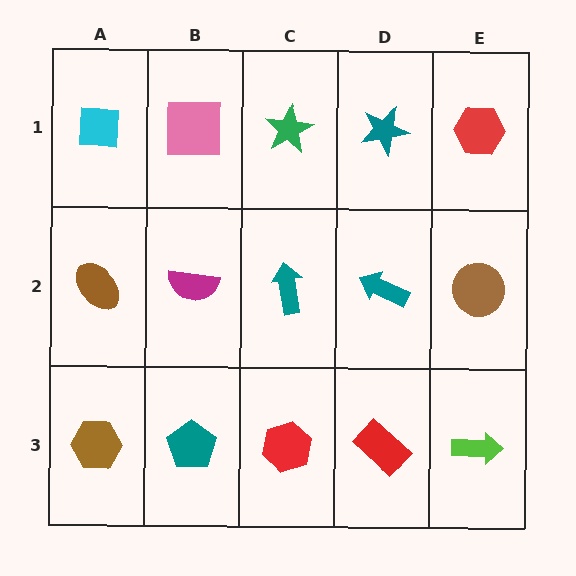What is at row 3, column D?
A red rectangle.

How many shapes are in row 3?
5 shapes.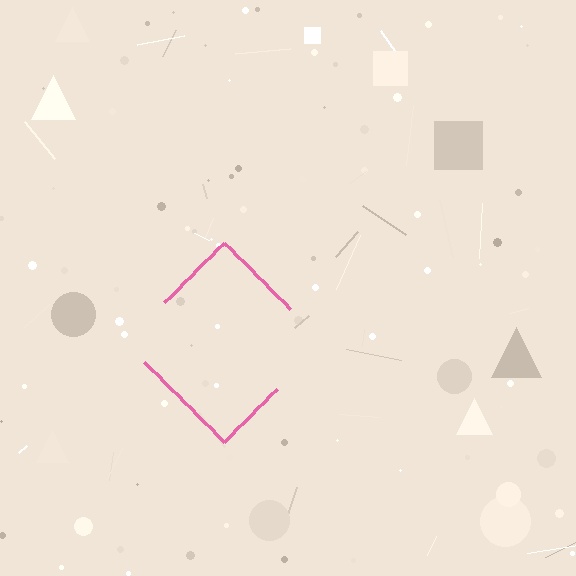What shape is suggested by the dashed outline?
The dashed outline suggests a diamond.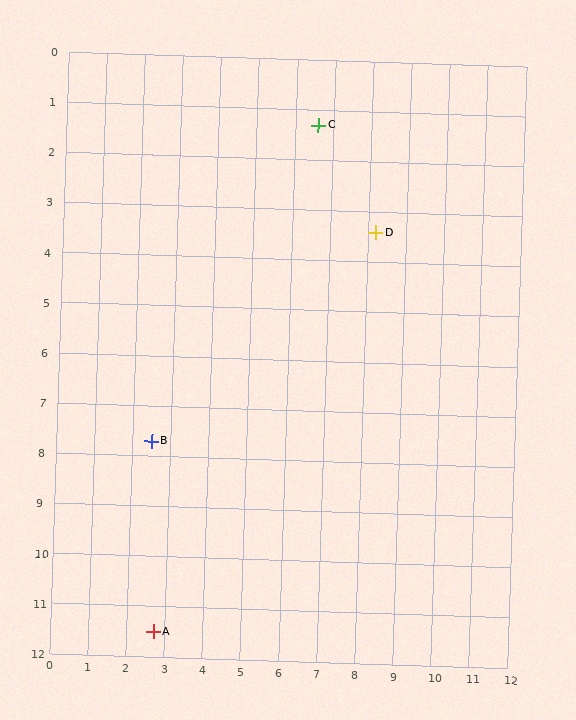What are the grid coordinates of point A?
Point A is at approximately (2.7, 11.5).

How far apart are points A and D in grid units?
Points A and D are about 9.8 grid units apart.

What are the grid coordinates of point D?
Point D is at approximately (8.2, 3.4).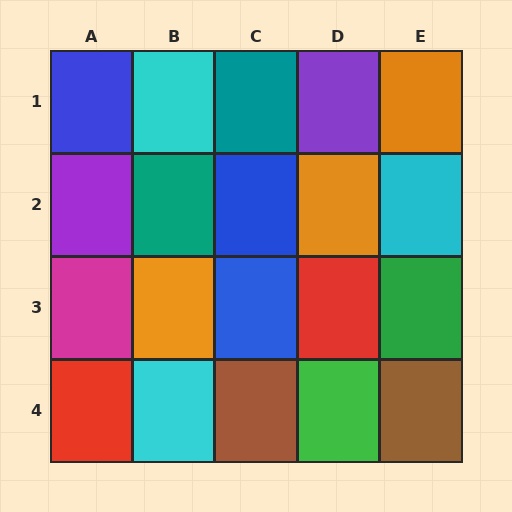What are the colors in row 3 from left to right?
Magenta, orange, blue, red, green.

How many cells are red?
2 cells are red.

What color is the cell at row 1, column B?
Cyan.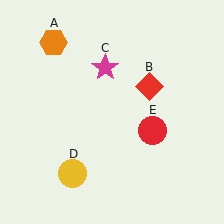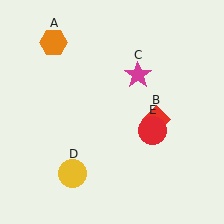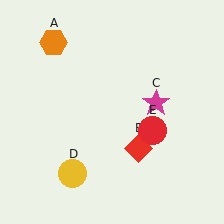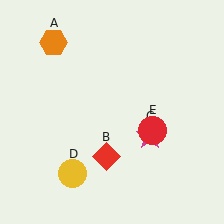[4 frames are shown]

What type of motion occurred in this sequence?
The red diamond (object B), magenta star (object C) rotated clockwise around the center of the scene.